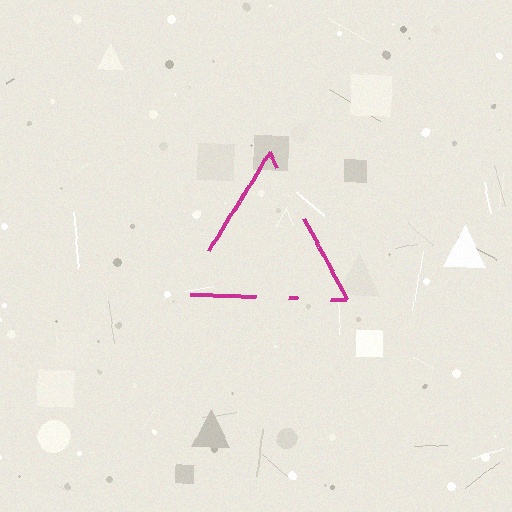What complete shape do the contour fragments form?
The contour fragments form a triangle.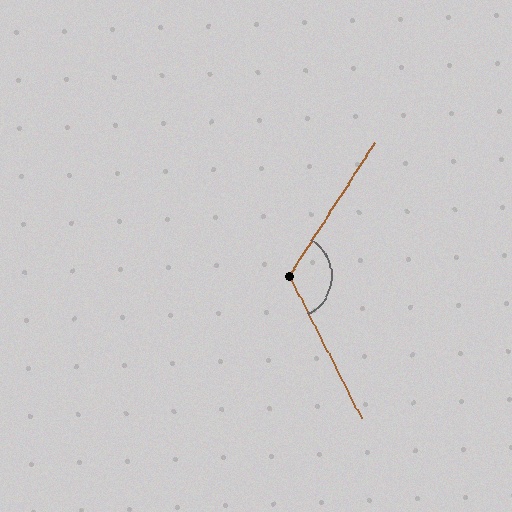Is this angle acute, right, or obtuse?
It is obtuse.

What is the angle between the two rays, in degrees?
Approximately 120 degrees.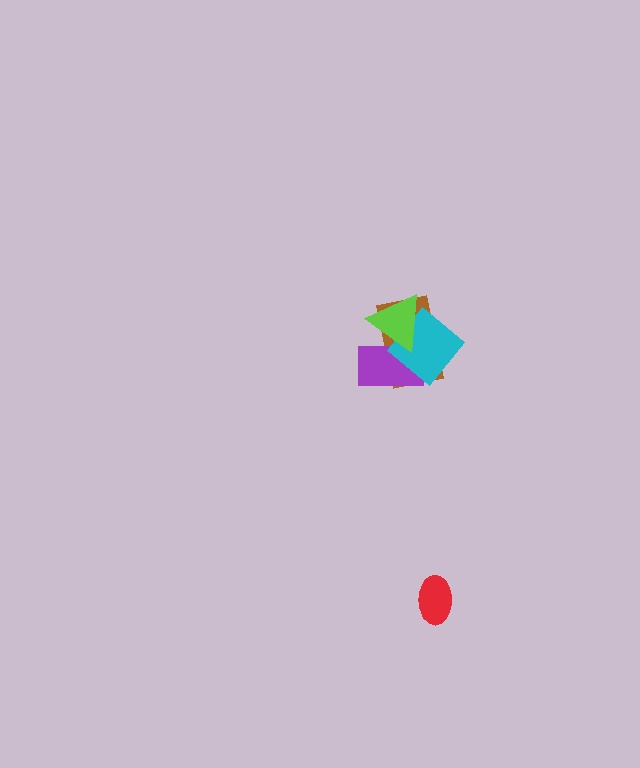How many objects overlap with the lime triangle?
3 objects overlap with the lime triangle.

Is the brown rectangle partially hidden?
Yes, it is partially covered by another shape.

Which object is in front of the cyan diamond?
The lime triangle is in front of the cyan diamond.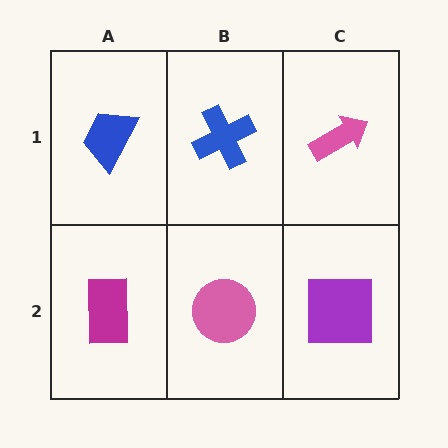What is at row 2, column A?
A magenta rectangle.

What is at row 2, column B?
A pink circle.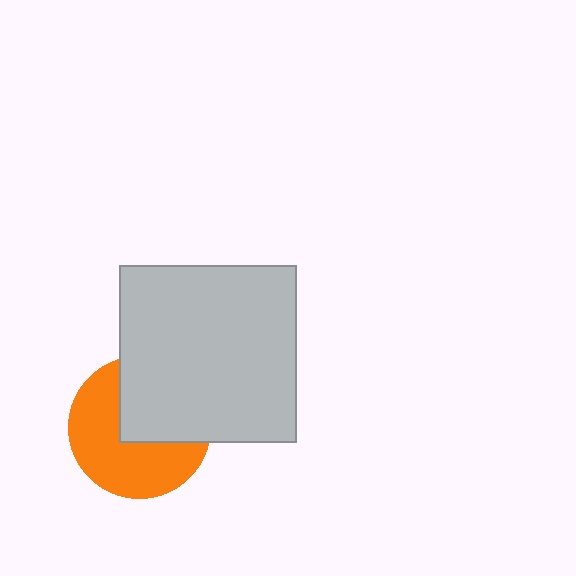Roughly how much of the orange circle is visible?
About half of it is visible (roughly 57%).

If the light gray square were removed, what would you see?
You would see the complete orange circle.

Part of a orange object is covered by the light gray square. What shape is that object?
It is a circle.